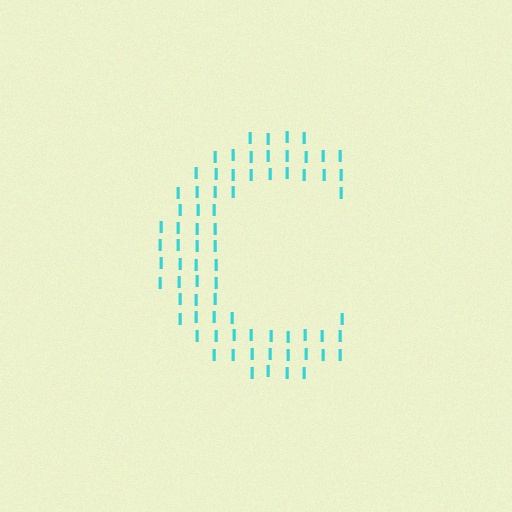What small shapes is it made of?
It is made of small letter I's.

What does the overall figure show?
The overall figure shows the letter C.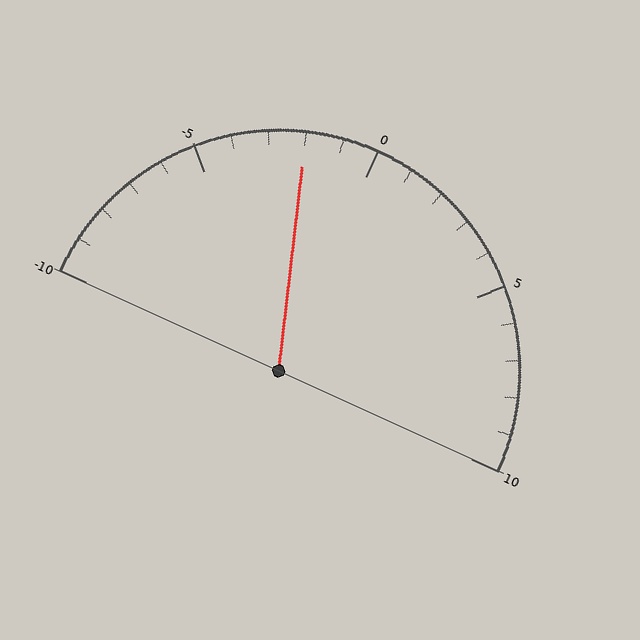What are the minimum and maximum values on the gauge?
The gauge ranges from -10 to 10.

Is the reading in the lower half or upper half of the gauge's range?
The reading is in the lower half of the range (-10 to 10).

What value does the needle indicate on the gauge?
The needle indicates approximately -2.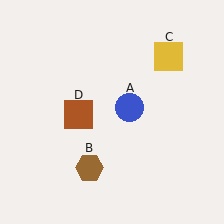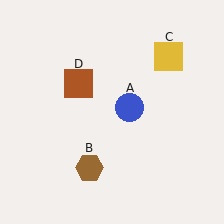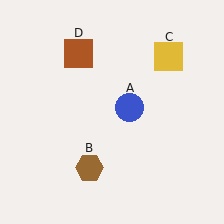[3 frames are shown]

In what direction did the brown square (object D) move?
The brown square (object D) moved up.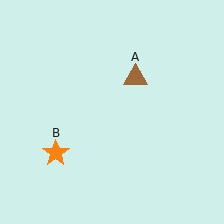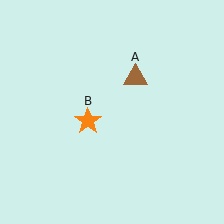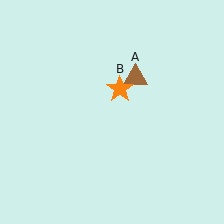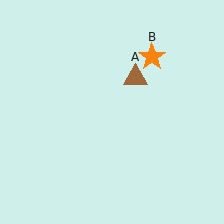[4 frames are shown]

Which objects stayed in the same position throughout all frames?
Brown triangle (object A) remained stationary.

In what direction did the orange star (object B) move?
The orange star (object B) moved up and to the right.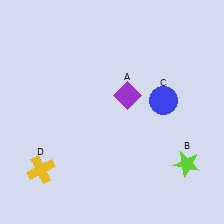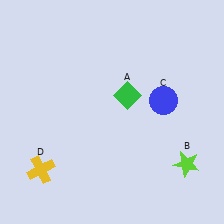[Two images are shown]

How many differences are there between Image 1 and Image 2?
There is 1 difference between the two images.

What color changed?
The diamond (A) changed from purple in Image 1 to green in Image 2.